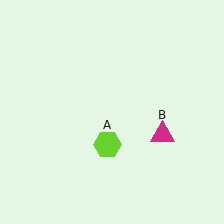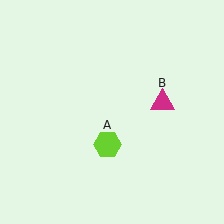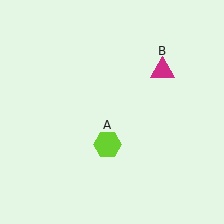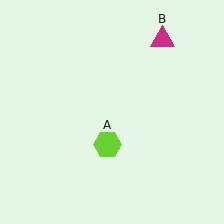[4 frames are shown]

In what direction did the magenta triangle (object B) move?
The magenta triangle (object B) moved up.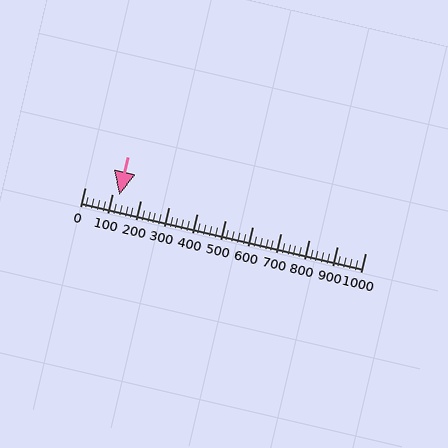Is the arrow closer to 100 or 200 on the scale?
The arrow is closer to 100.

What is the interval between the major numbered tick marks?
The major tick marks are spaced 100 units apart.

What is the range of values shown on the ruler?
The ruler shows values from 0 to 1000.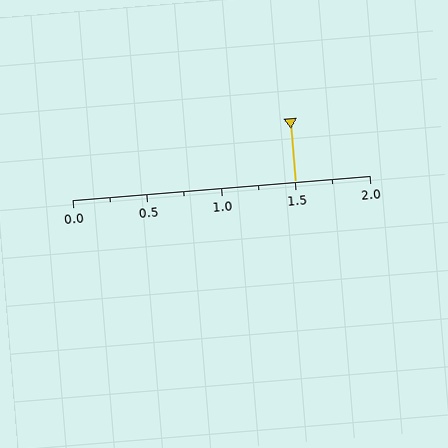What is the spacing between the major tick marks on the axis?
The major ticks are spaced 0.5 apart.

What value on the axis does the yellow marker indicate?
The marker indicates approximately 1.5.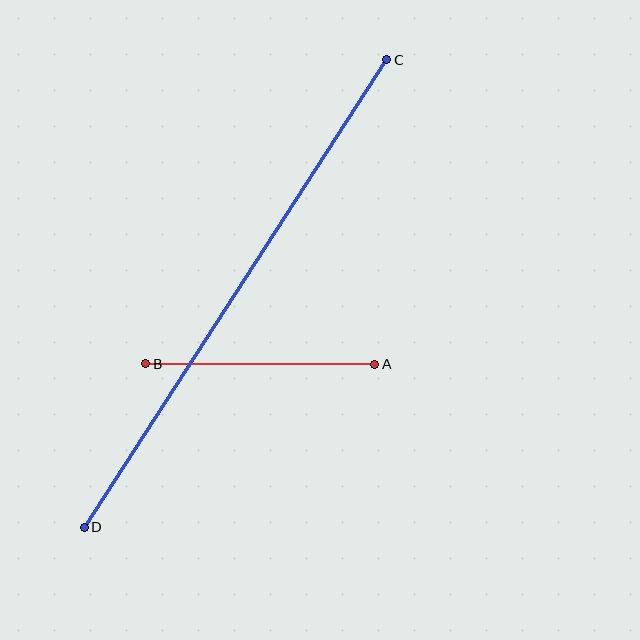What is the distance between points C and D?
The distance is approximately 557 pixels.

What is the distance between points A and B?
The distance is approximately 229 pixels.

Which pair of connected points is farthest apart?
Points C and D are farthest apart.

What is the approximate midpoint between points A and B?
The midpoint is at approximately (260, 364) pixels.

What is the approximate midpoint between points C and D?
The midpoint is at approximately (236, 293) pixels.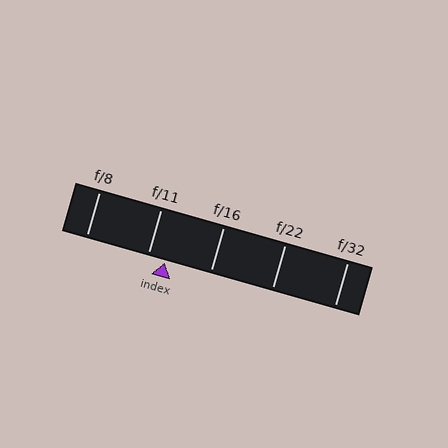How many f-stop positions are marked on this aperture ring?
There are 5 f-stop positions marked.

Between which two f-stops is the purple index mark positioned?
The index mark is between f/11 and f/16.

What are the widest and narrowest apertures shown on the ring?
The widest aperture shown is f/8 and the narrowest is f/32.